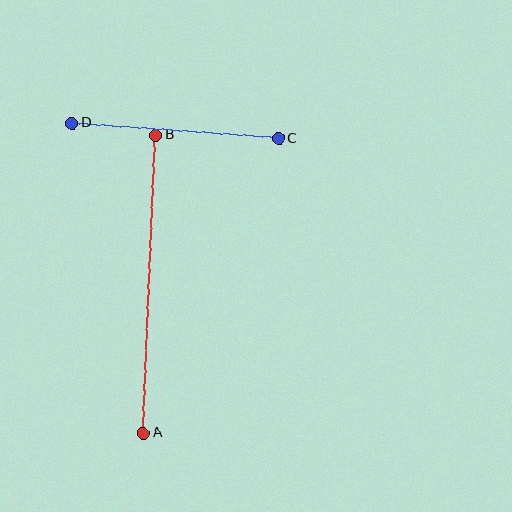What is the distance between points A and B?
The distance is approximately 298 pixels.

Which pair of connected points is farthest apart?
Points A and B are farthest apart.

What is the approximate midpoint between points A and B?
The midpoint is at approximately (149, 284) pixels.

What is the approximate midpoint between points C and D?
The midpoint is at approximately (175, 131) pixels.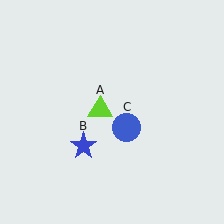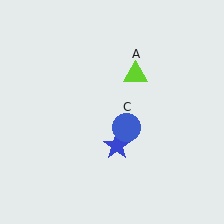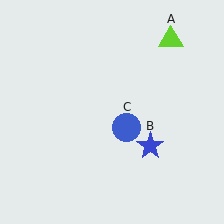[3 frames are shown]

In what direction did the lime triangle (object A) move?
The lime triangle (object A) moved up and to the right.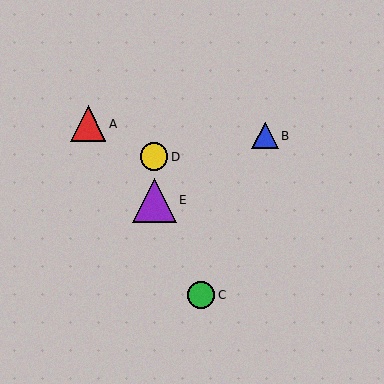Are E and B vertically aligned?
No, E is at x≈154 and B is at x≈265.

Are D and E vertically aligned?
Yes, both are at x≈154.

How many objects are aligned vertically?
2 objects (D, E) are aligned vertically.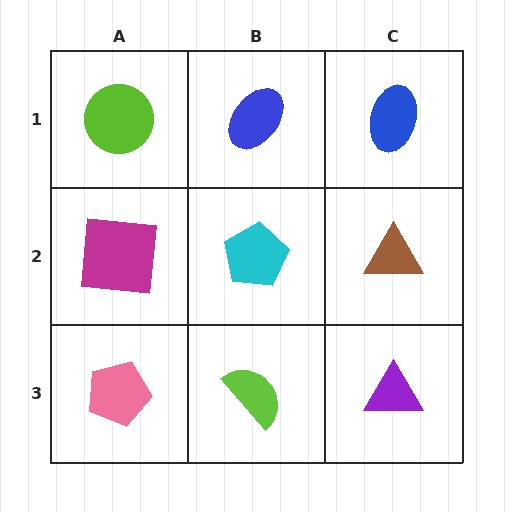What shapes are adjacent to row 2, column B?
A blue ellipse (row 1, column B), a lime semicircle (row 3, column B), a magenta square (row 2, column A), a brown triangle (row 2, column C).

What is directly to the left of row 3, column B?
A pink pentagon.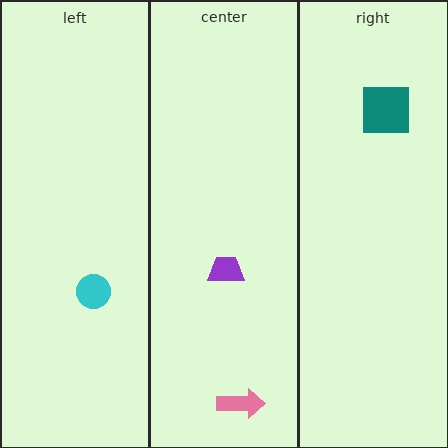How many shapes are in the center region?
2.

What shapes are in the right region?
The teal square.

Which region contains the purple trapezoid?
The center region.